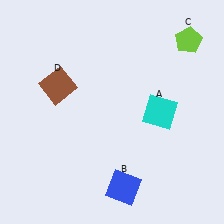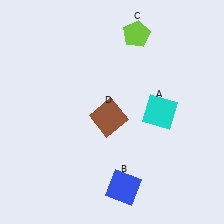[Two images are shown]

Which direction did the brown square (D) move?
The brown square (D) moved right.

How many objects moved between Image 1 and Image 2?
2 objects moved between the two images.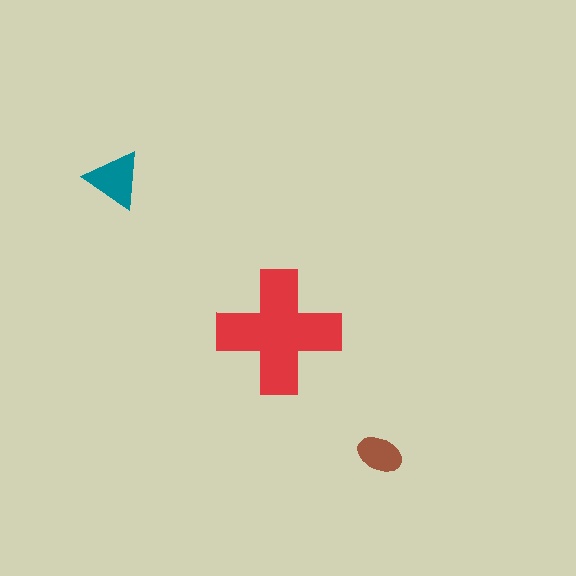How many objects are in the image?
There are 3 objects in the image.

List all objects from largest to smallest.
The red cross, the teal triangle, the brown ellipse.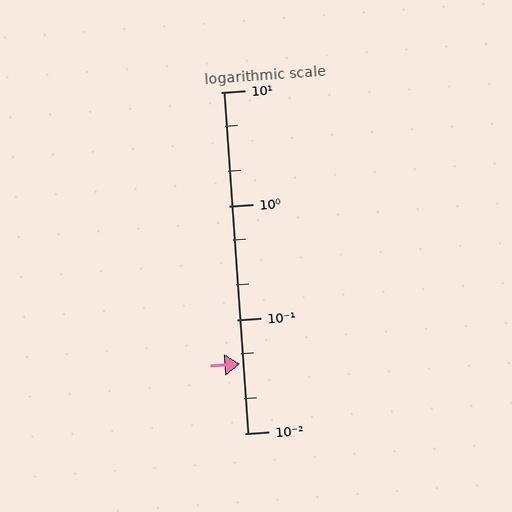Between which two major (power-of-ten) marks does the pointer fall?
The pointer is between 0.01 and 0.1.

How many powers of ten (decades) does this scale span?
The scale spans 3 decades, from 0.01 to 10.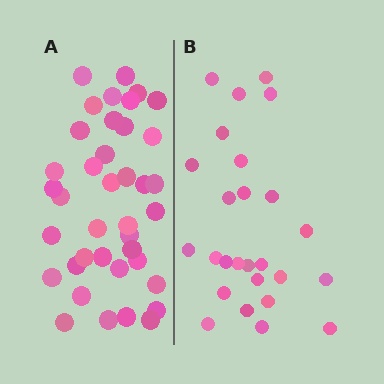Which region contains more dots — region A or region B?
Region A (the left region) has more dots.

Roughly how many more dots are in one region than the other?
Region A has approximately 15 more dots than region B.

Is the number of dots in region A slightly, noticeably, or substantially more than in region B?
Region A has substantially more. The ratio is roughly 1.5 to 1.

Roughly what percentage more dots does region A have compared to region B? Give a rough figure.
About 50% more.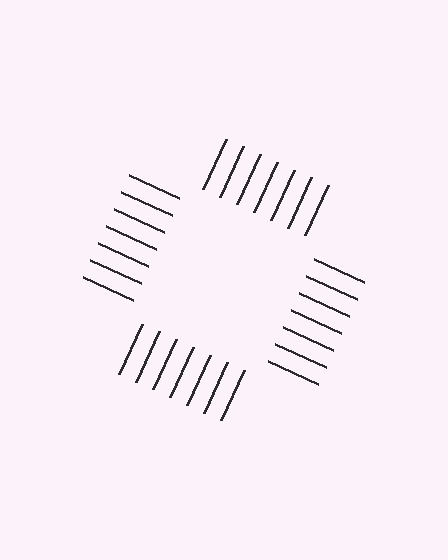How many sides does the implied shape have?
4 sides — the line-ends trace a square.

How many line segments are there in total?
28 — 7 along each of the 4 edges.